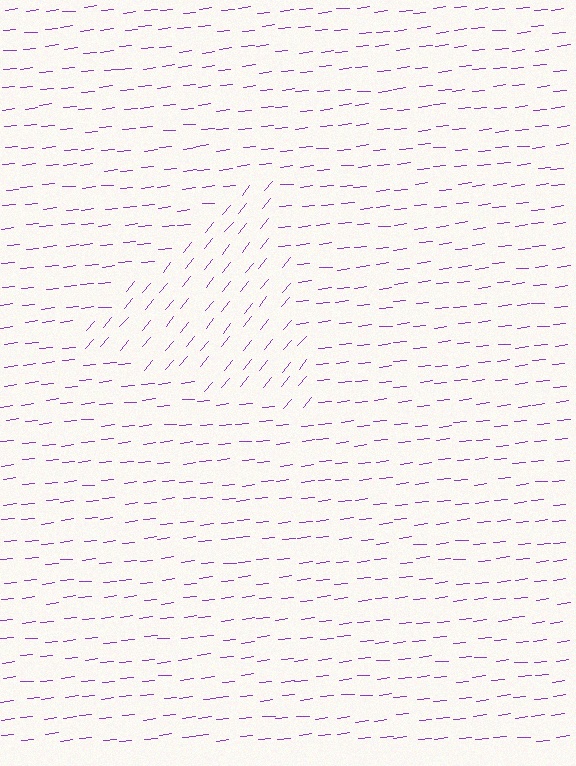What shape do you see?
I see a triangle.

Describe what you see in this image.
The image is filled with small purple line segments. A triangle region in the image has lines oriented differently from the surrounding lines, creating a visible texture boundary.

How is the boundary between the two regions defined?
The boundary is defined purely by a change in line orientation (approximately 45 degrees difference). All lines are the same color and thickness.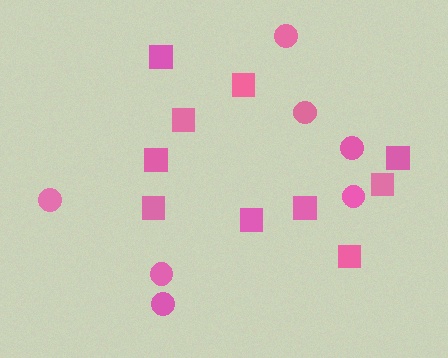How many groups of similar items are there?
There are 2 groups: one group of squares (10) and one group of circles (7).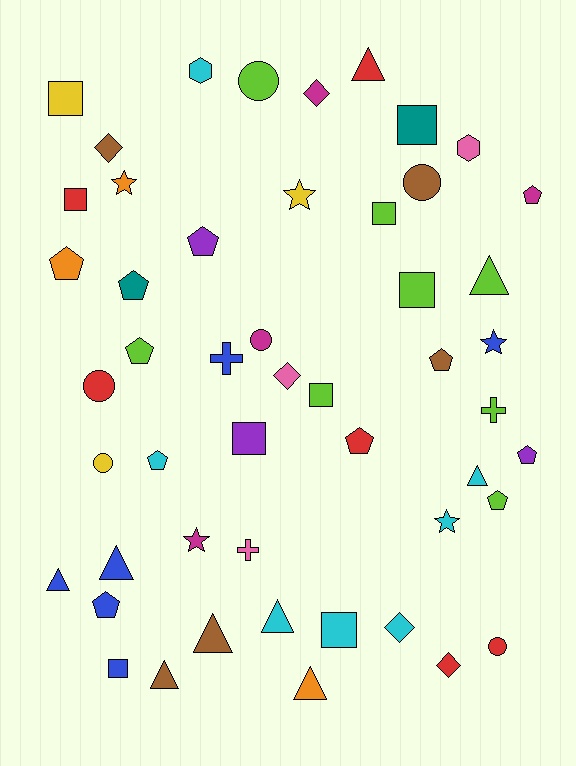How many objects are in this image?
There are 50 objects.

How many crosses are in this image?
There are 3 crosses.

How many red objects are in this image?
There are 6 red objects.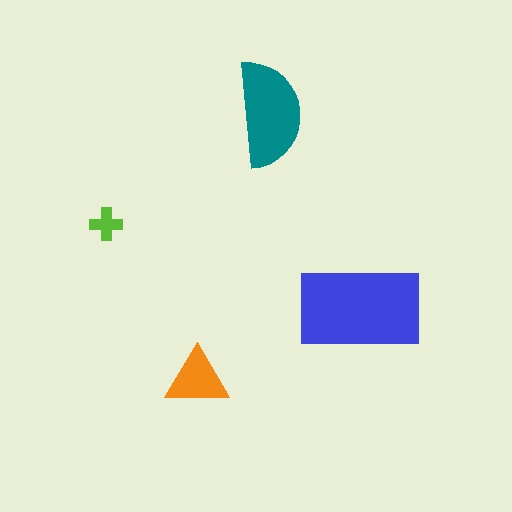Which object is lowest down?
The orange triangle is bottommost.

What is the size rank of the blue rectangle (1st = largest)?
1st.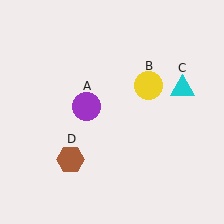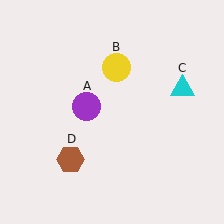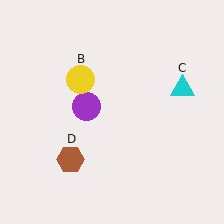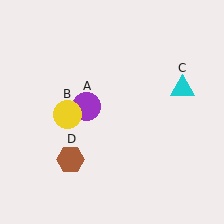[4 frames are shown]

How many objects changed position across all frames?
1 object changed position: yellow circle (object B).